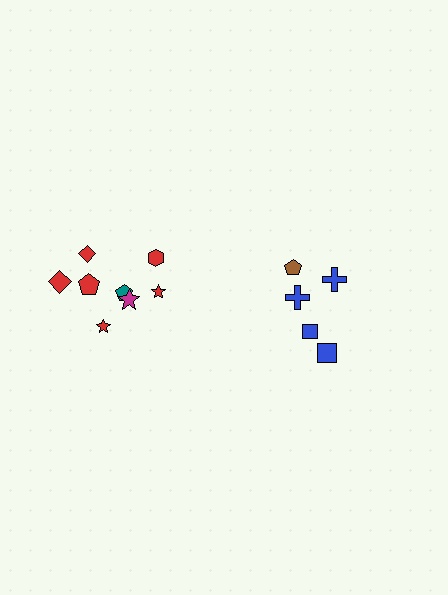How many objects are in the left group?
There are 8 objects.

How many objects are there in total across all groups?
There are 13 objects.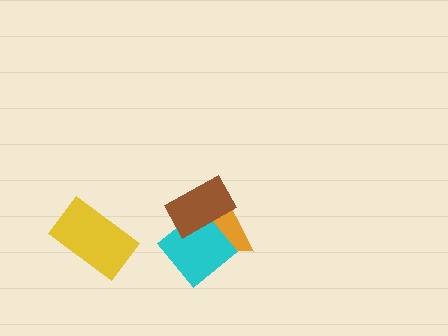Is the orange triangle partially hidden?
Yes, it is partially covered by another shape.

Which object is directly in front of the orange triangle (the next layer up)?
The cyan diamond is directly in front of the orange triangle.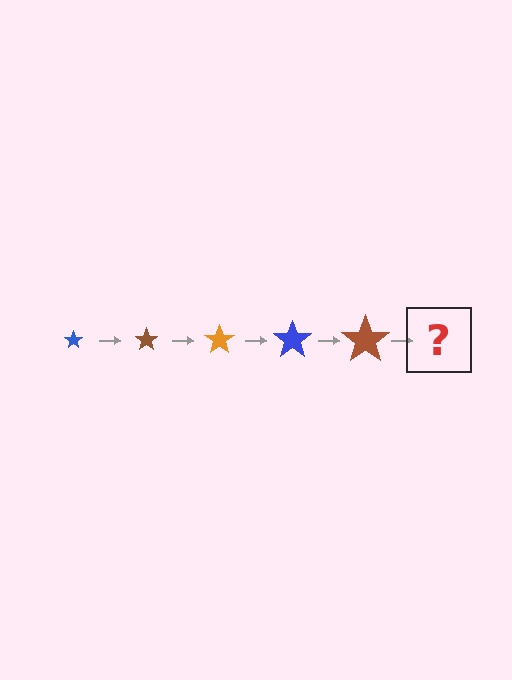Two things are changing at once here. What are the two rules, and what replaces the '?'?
The two rules are that the star grows larger each step and the color cycles through blue, brown, and orange. The '?' should be an orange star, larger than the previous one.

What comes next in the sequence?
The next element should be an orange star, larger than the previous one.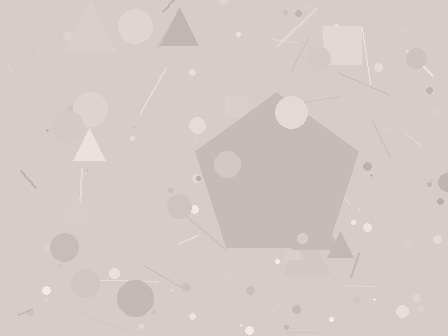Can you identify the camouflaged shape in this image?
The camouflaged shape is a pentagon.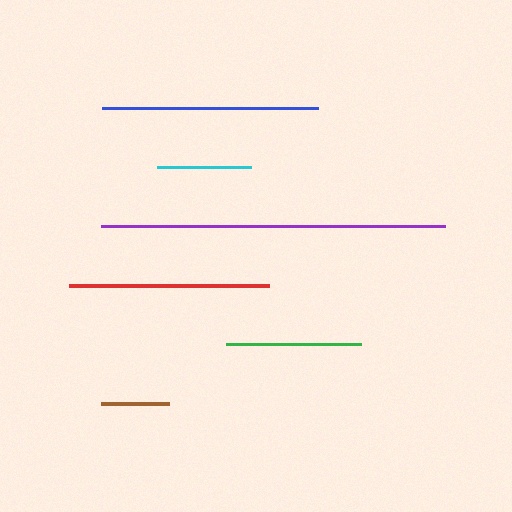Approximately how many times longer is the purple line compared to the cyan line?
The purple line is approximately 3.6 times the length of the cyan line.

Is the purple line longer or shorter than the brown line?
The purple line is longer than the brown line.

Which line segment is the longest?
The purple line is the longest at approximately 344 pixels.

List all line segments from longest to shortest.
From longest to shortest: purple, blue, red, green, cyan, brown.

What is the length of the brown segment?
The brown segment is approximately 68 pixels long.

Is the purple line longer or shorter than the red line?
The purple line is longer than the red line.